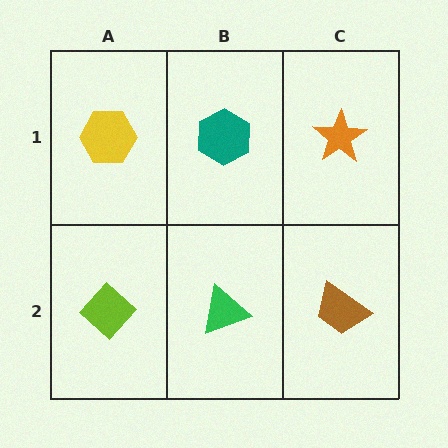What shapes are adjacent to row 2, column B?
A teal hexagon (row 1, column B), a lime diamond (row 2, column A), a brown trapezoid (row 2, column C).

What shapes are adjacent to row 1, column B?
A green triangle (row 2, column B), a yellow hexagon (row 1, column A), an orange star (row 1, column C).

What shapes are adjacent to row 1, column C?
A brown trapezoid (row 2, column C), a teal hexagon (row 1, column B).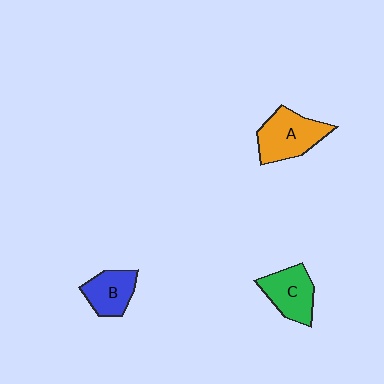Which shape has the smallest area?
Shape B (blue).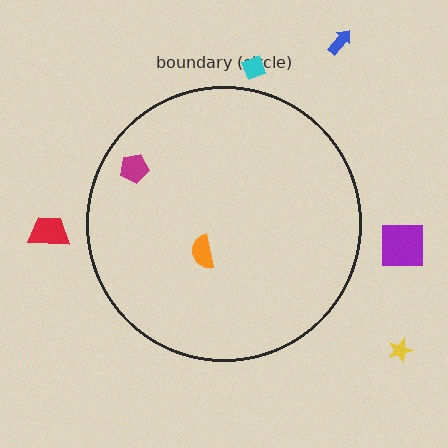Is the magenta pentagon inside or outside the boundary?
Inside.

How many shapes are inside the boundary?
2 inside, 5 outside.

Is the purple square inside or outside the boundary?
Outside.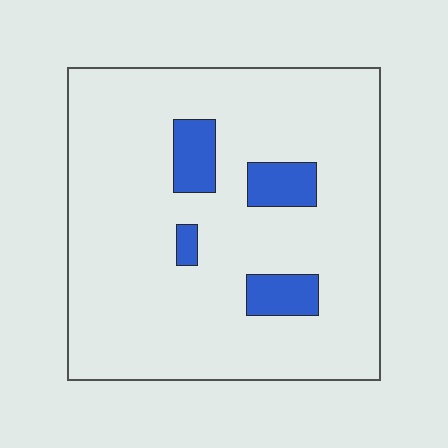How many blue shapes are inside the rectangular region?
4.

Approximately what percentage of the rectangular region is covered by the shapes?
Approximately 10%.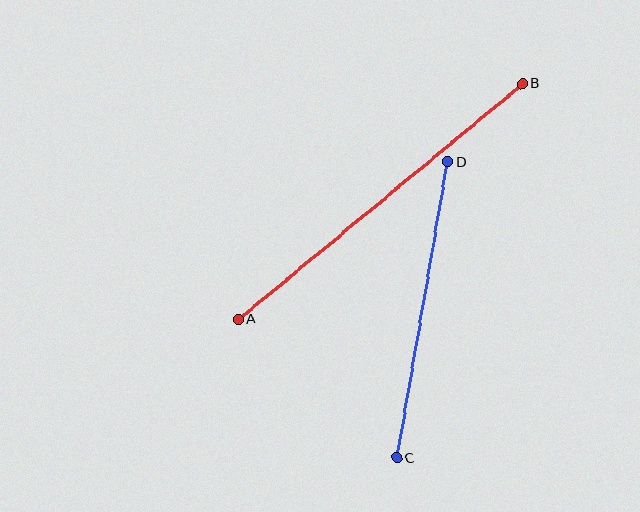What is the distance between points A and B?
The distance is approximately 369 pixels.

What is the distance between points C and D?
The distance is approximately 301 pixels.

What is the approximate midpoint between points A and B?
The midpoint is at approximately (381, 201) pixels.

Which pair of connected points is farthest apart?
Points A and B are farthest apart.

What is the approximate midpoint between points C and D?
The midpoint is at approximately (422, 310) pixels.